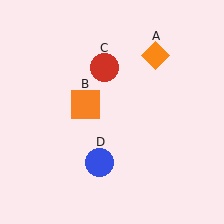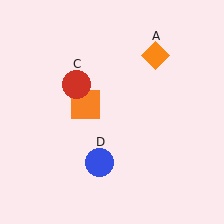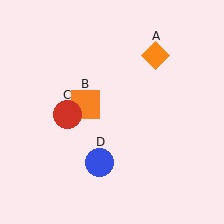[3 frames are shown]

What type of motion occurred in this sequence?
The red circle (object C) rotated counterclockwise around the center of the scene.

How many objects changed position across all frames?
1 object changed position: red circle (object C).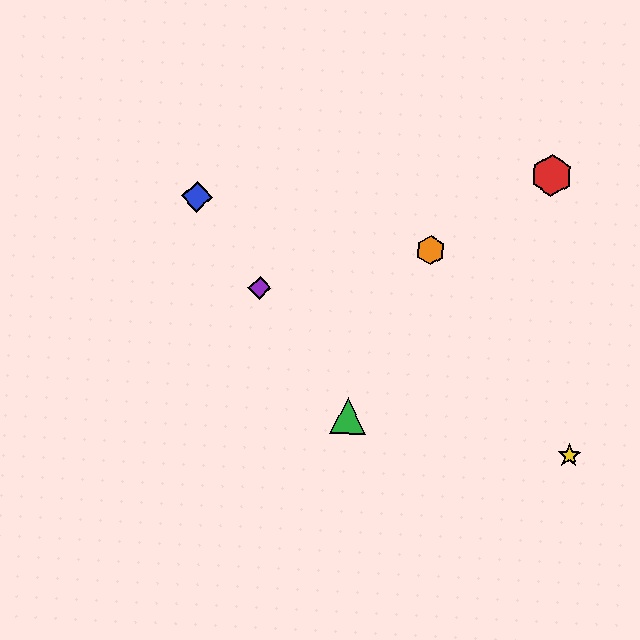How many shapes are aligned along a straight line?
3 shapes (the blue diamond, the green triangle, the purple diamond) are aligned along a straight line.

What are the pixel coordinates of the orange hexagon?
The orange hexagon is at (431, 250).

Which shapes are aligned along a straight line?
The blue diamond, the green triangle, the purple diamond are aligned along a straight line.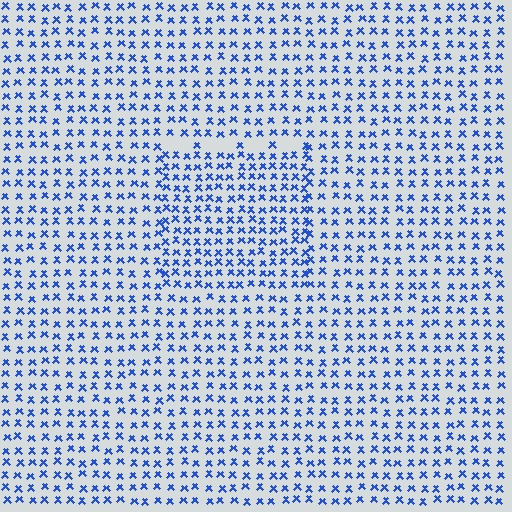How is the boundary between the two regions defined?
The boundary is defined by a change in element density (approximately 1.4x ratio). All elements are the same color, size, and shape.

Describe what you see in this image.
The image contains small blue elements arranged at two different densities. A rectangle-shaped region is visible where the elements are more densely packed than the surrounding area.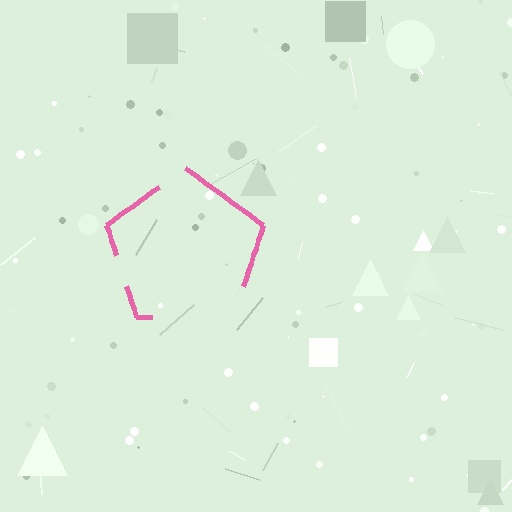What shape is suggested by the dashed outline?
The dashed outline suggests a pentagon.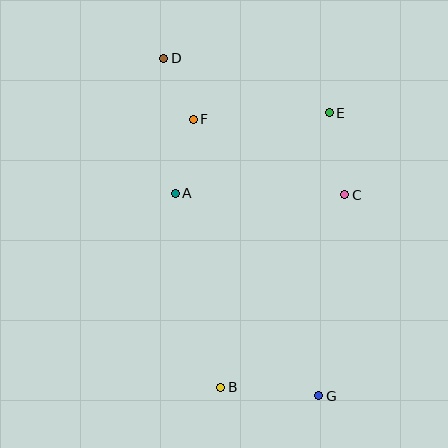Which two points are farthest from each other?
Points D and G are farthest from each other.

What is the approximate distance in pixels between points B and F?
The distance between B and F is approximately 270 pixels.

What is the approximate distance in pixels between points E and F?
The distance between E and F is approximately 136 pixels.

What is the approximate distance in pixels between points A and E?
The distance between A and E is approximately 174 pixels.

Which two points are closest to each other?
Points D and F are closest to each other.